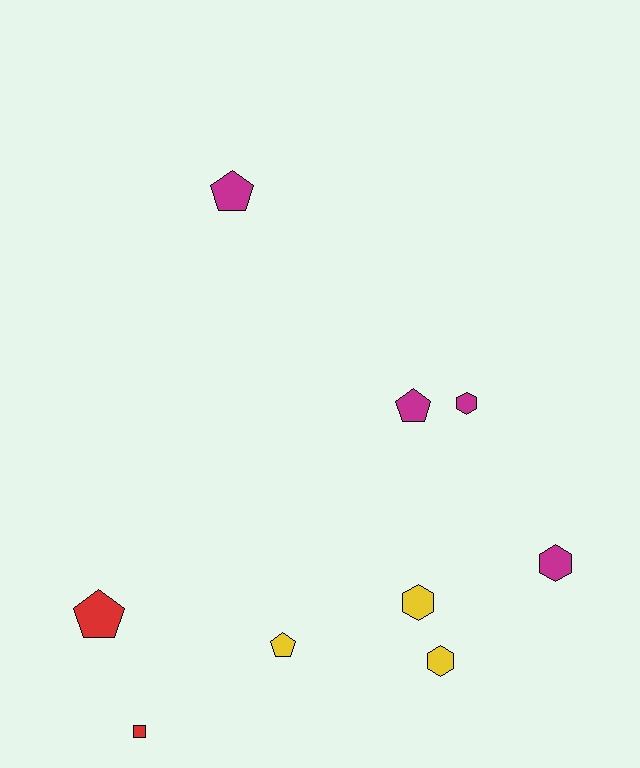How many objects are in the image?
There are 9 objects.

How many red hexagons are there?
There are no red hexagons.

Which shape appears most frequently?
Hexagon, with 4 objects.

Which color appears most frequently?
Magenta, with 4 objects.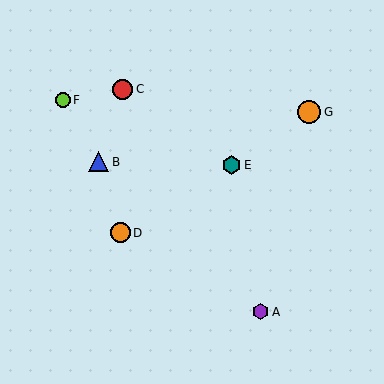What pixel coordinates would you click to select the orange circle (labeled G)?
Click at (309, 112) to select the orange circle G.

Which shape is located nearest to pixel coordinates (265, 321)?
The purple hexagon (labeled A) at (261, 312) is nearest to that location.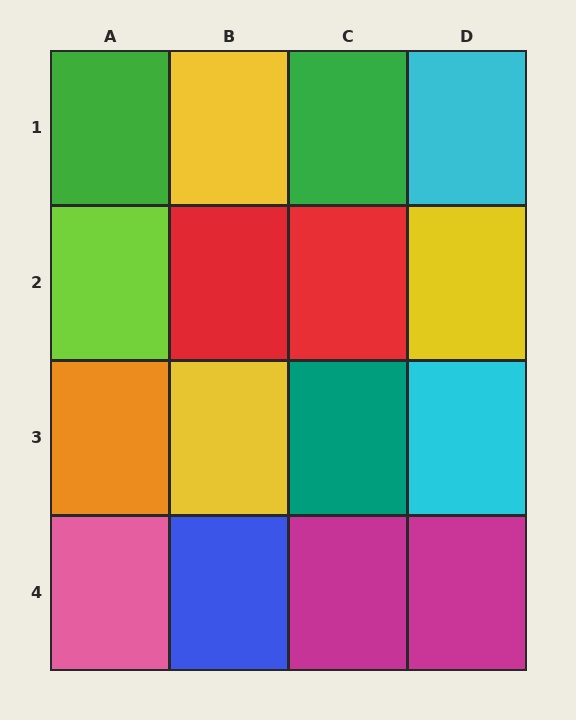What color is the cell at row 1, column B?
Yellow.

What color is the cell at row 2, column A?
Lime.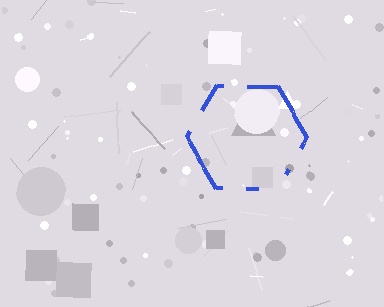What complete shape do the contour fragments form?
The contour fragments form a hexagon.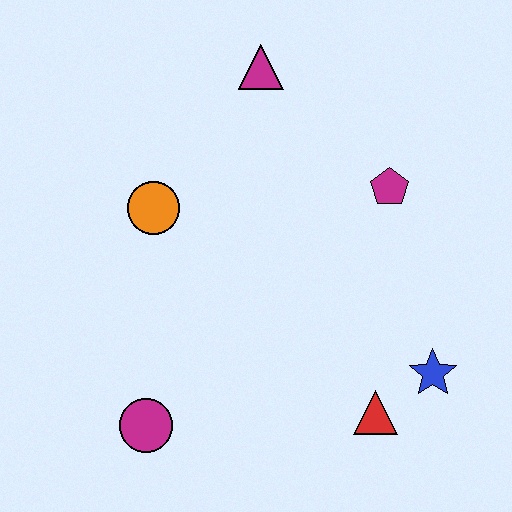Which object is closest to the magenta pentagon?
The magenta triangle is closest to the magenta pentagon.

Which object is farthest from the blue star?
The magenta triangle is farthest from the blue star.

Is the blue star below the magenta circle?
No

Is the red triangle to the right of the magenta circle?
Yes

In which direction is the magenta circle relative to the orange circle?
The magenta circle is below the orange circle.